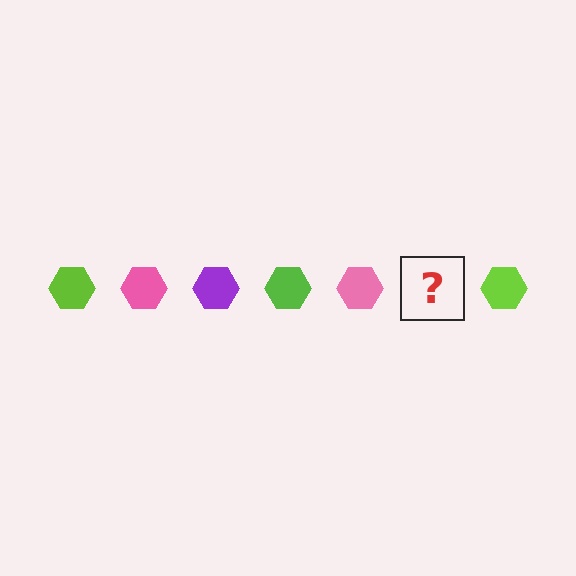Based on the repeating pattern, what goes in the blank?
The blank should be a purple hexagon.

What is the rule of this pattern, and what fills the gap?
The rule is that the pattern cycles through lime, pink, purple hexagons. The gap should be filled with a purple hexagon.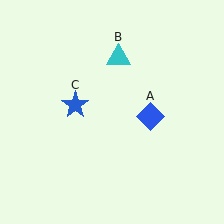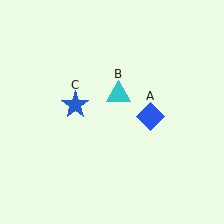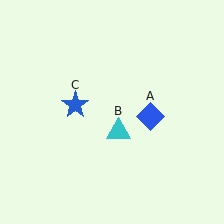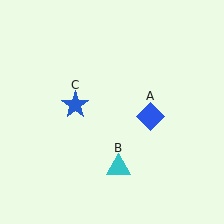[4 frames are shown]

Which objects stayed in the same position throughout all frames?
Blue diamond (object A) and blue star (object C) remained stationary.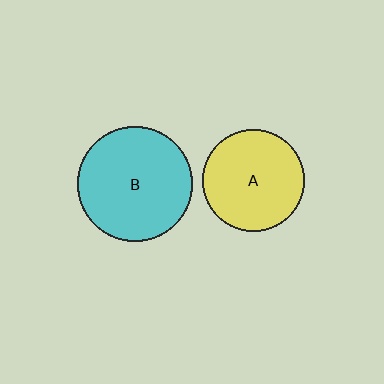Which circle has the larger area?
Circle B (cyan).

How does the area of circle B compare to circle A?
Approximately 1.3 times.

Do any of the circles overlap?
No, none of the circles overlap.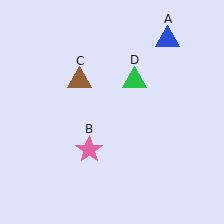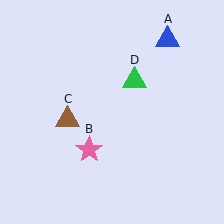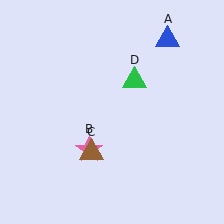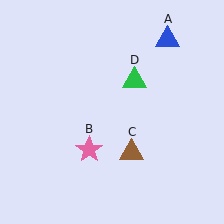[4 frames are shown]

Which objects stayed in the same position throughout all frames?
Blue triangle (object A) and pink star (object B) and green triangle (object D) remained stationary.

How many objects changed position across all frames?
1 object changed position: brown triangle (object C).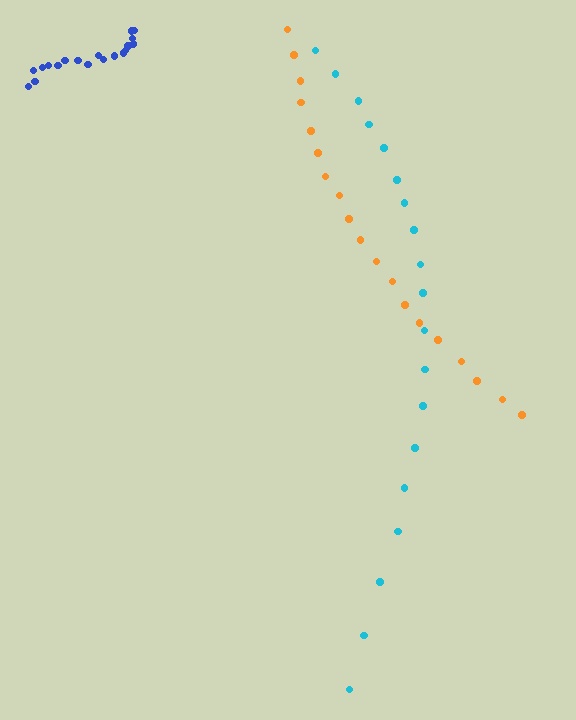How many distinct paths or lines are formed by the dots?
There are 3 distinct paths.